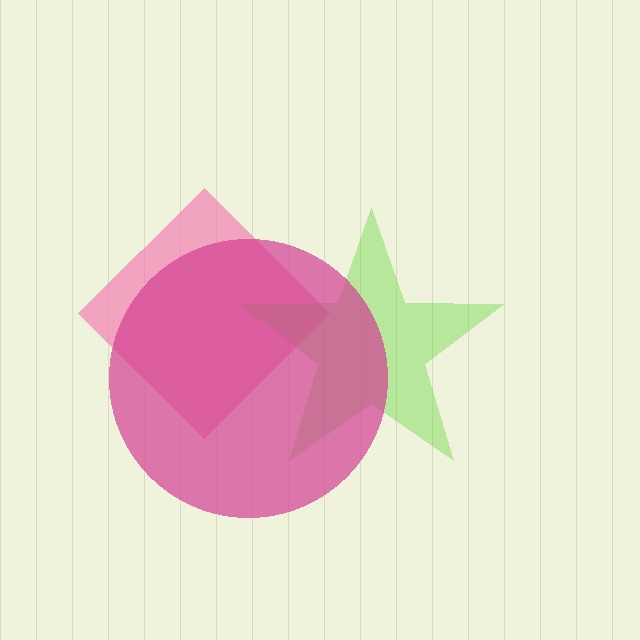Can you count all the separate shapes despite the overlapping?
Yes, there are 3 separate shapes.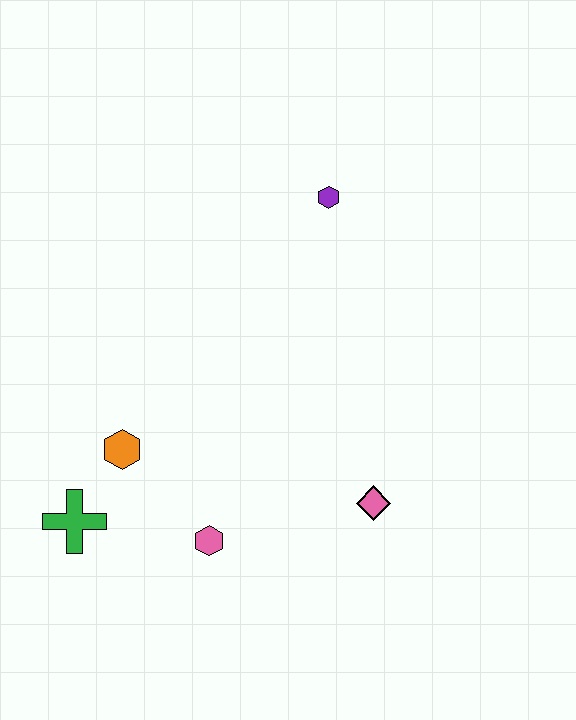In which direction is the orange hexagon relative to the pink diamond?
The orange hexagon is to the left of the pink diamond.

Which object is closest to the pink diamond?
The pink hexagon is closest to the pink diamond.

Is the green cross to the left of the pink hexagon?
Yes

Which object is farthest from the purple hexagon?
The green cross is farthest from the purple hexagon.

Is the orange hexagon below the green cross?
No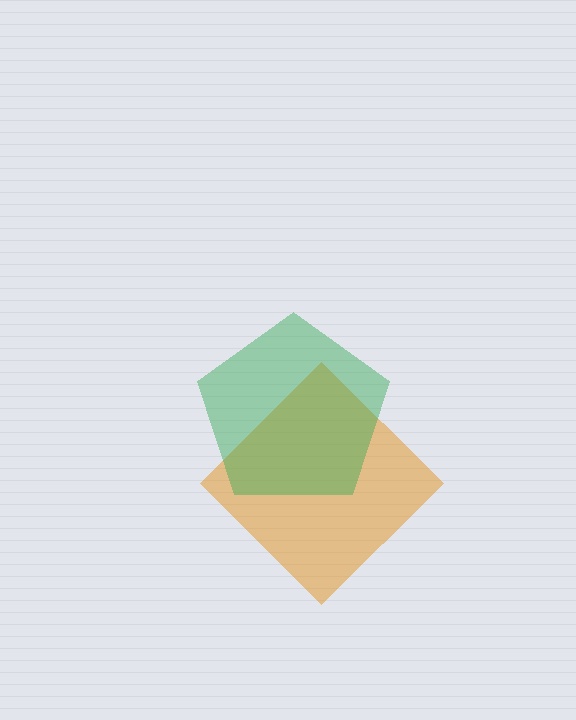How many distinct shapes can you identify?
There are 2 distinct shapes: an orange diamond, a green pentagon.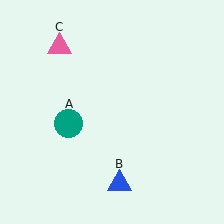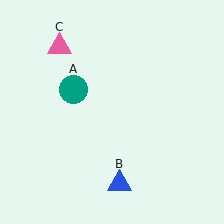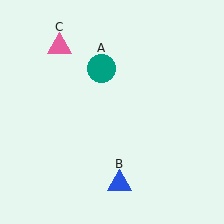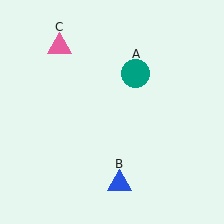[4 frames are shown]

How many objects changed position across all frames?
1 object changed position: teal circle (object A).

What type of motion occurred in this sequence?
The teal circle (object A) rotated clockwise around the center of the scene.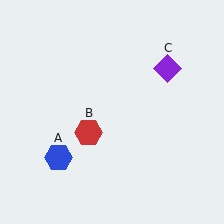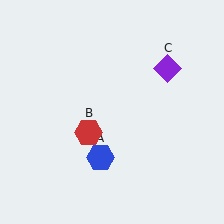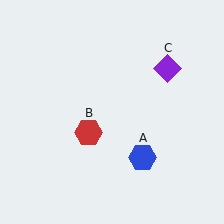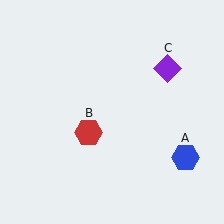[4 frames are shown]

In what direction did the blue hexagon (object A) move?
The blue hexagon (object A) moved right.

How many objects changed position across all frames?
1 object changed position: blue hexagon (object A).